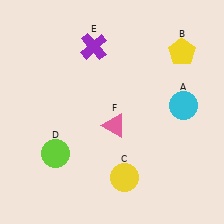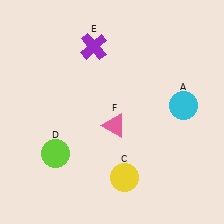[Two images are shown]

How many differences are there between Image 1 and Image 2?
There is 1 difference between the two images.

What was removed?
The yellow pentagon (B) was removed in Image 2.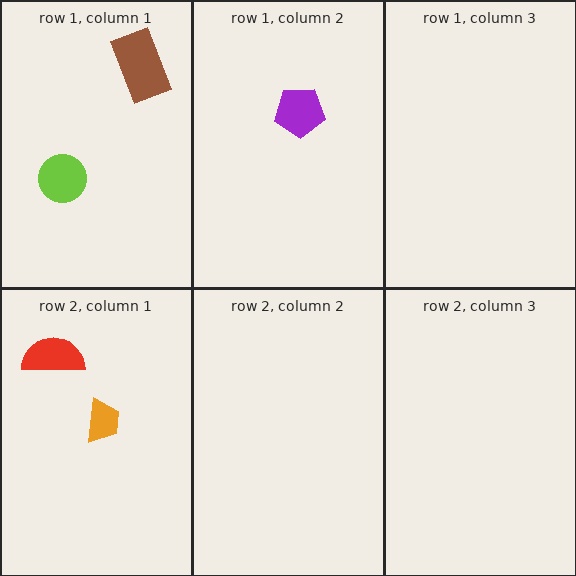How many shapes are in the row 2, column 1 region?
2.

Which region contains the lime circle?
The row 1, column 1 region.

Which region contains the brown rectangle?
The row 1, column 1 region.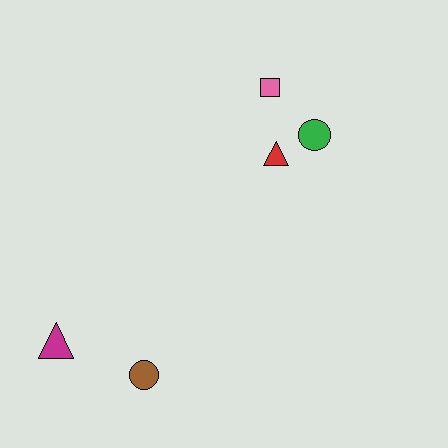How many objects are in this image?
There are 5 objects.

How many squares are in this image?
There is 1 square.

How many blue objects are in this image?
There are no blue objects.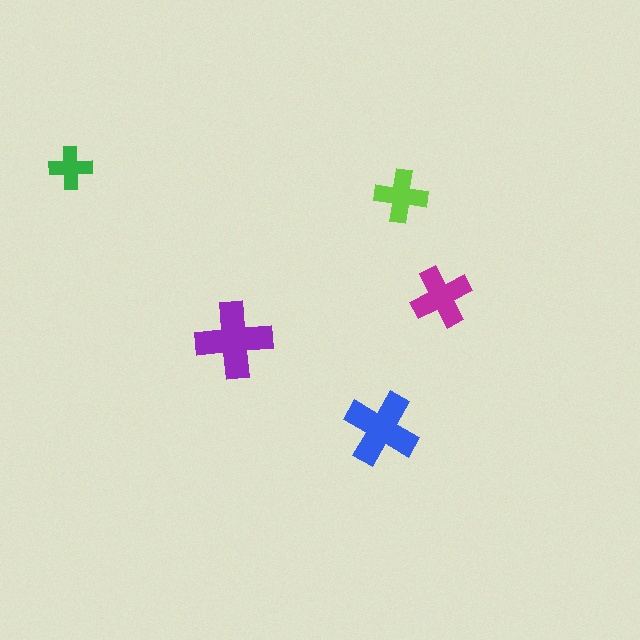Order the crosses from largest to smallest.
the purple one, the blue one, the magenta one, the lime one, the green one.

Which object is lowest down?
The blue cross is bottommost.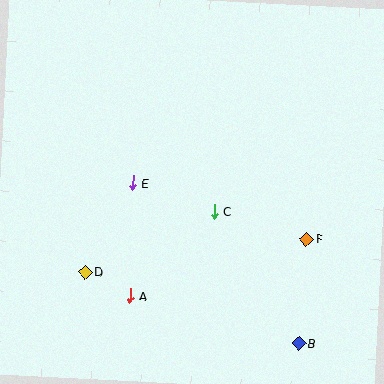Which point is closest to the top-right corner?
Point F is closest to the top-right corner.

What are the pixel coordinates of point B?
Point B is at (299, 343).